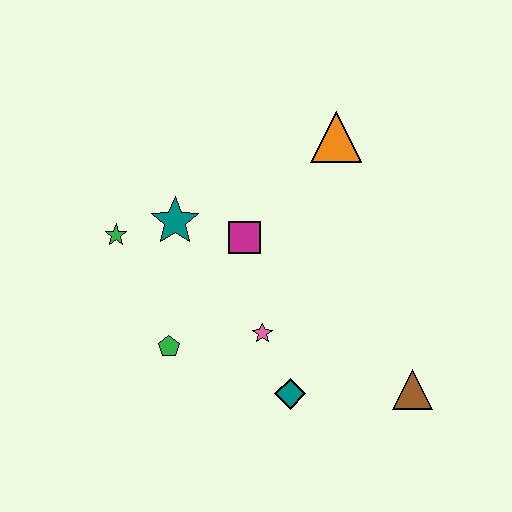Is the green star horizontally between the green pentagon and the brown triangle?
No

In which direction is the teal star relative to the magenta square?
The teal star is to the left of the magenta square.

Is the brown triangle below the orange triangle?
Yes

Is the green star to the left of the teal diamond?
Yes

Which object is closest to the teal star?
The green star is closest to the teal star.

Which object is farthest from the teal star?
The brown triangle is farthest from the teal star.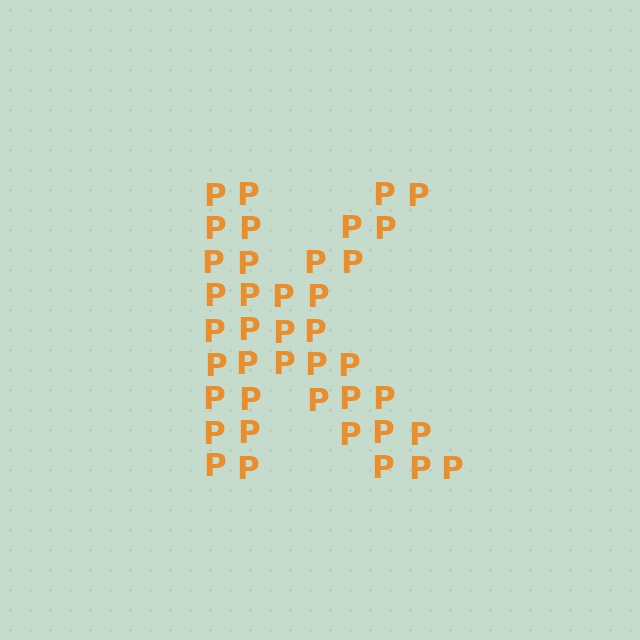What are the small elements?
The small elements are letter P's.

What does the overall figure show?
The overall figure shows the letter K.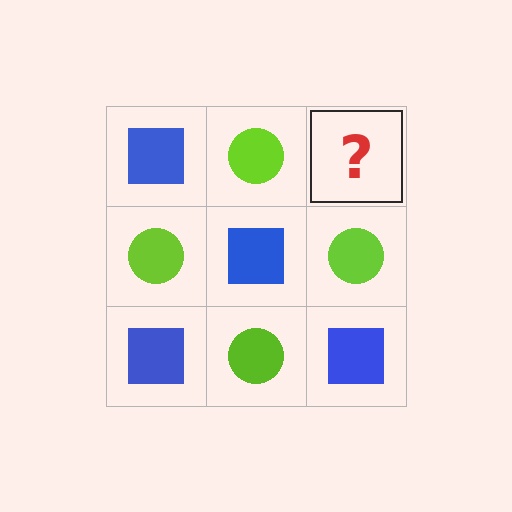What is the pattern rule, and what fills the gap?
The rule is that it alternates blue square and lime circle in a checkerboard pattern. The gap should be filled with a blue square.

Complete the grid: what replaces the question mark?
The question mark should be replaced with a blue square.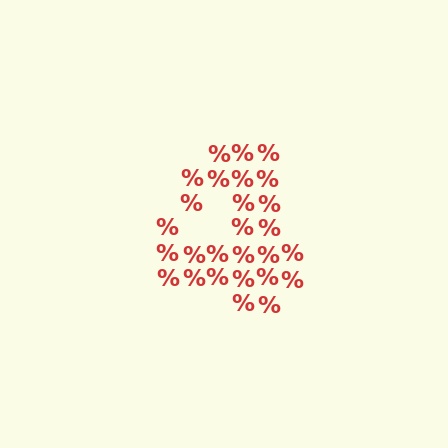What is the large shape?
The large shape is the digit 4.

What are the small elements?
The small elements are percent signs.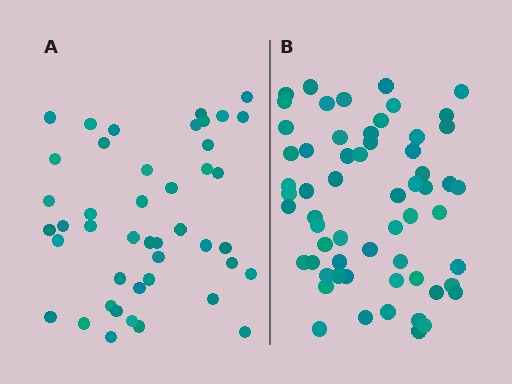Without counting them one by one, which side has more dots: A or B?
Region B (the right region) has more dots.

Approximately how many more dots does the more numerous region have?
Region B has approximately 15 more dots than region A.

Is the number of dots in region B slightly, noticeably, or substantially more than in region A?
Region B has noticeably more, but not dramatically so. The ratio is roughly 1.4 to 1.